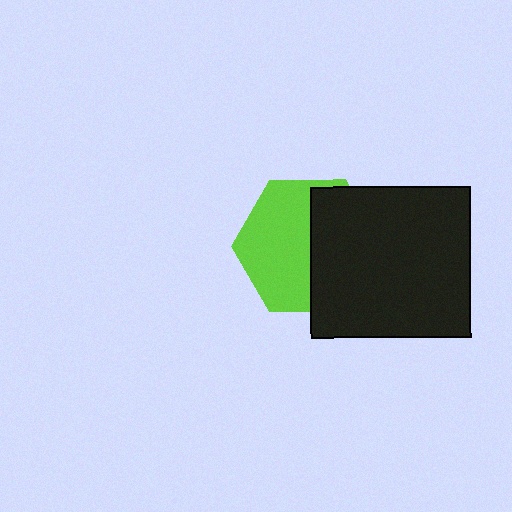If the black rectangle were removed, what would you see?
You would see the complete lime hexagon.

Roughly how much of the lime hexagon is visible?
About half of it is visible (roughly 54%).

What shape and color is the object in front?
The object in front is a black rectangle.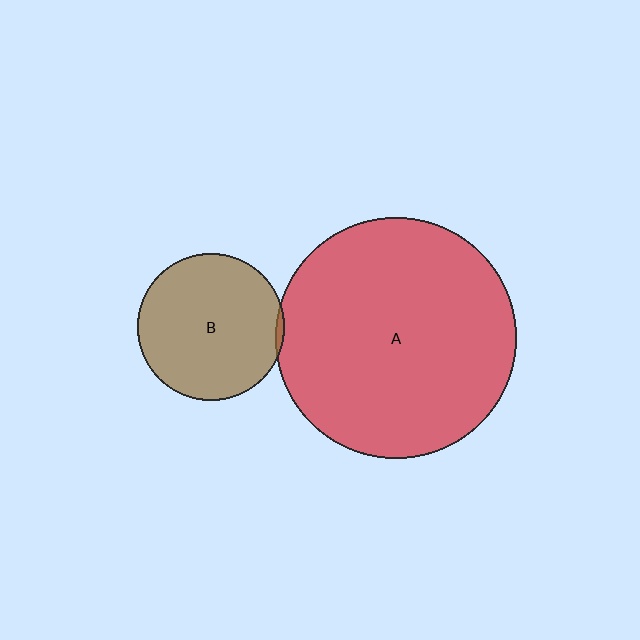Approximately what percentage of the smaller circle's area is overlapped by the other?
Approximately 5%.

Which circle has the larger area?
Circle A (red).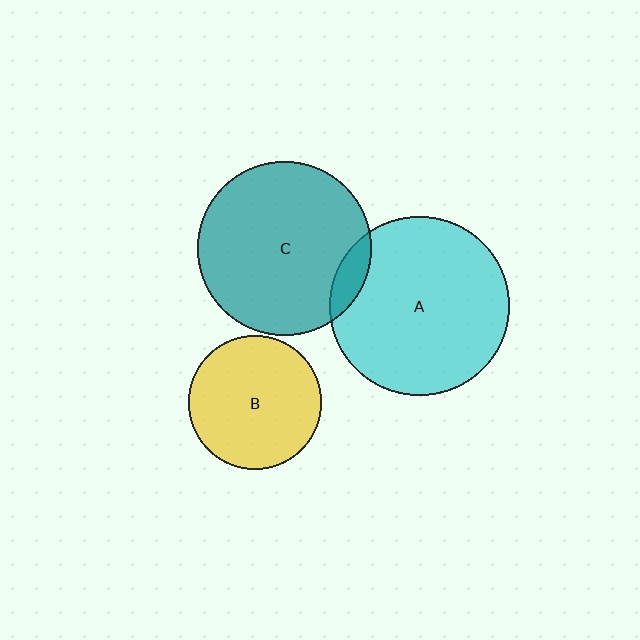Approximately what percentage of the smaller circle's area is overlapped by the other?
Approximately 10%.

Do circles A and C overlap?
Yes.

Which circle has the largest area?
Circle A (cyan).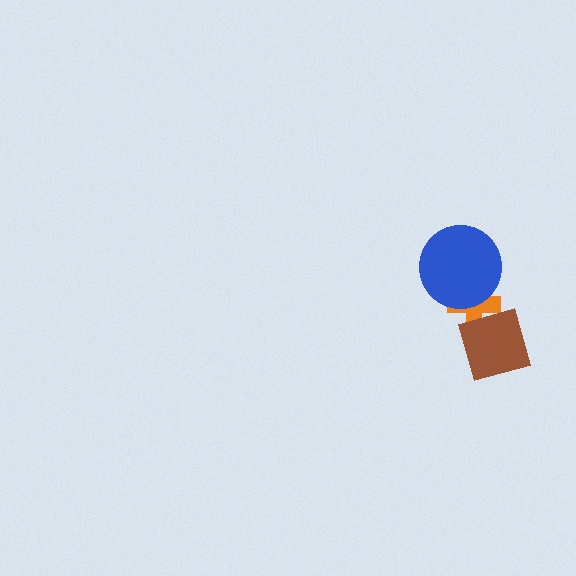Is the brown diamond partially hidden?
No, no other shape covers it.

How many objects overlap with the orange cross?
2 objects overlap with the orange cross.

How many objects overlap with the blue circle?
1 object overlaps with the blue circle.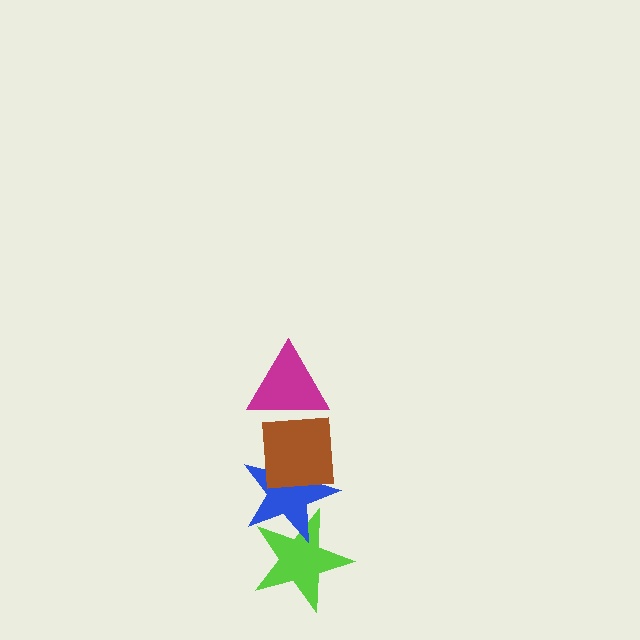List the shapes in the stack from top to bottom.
From top to bottom: the magenta triangle, the brown square, the blue star, the lime star.